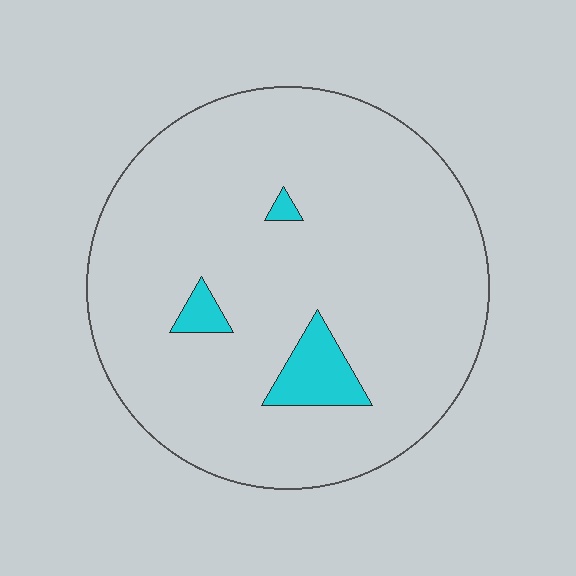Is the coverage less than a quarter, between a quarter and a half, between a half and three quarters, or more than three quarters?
Less than a quarter.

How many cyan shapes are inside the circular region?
3.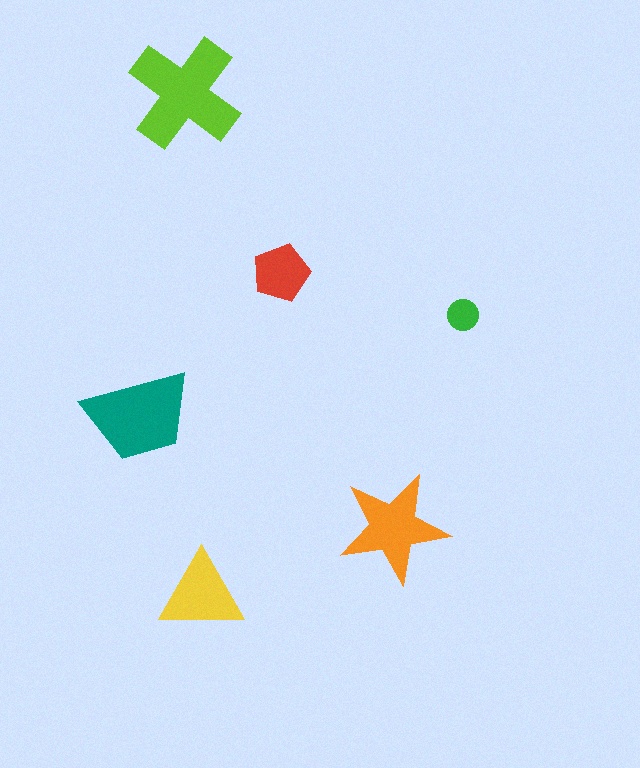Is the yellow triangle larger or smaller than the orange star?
Smaller.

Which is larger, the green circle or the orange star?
The orange star.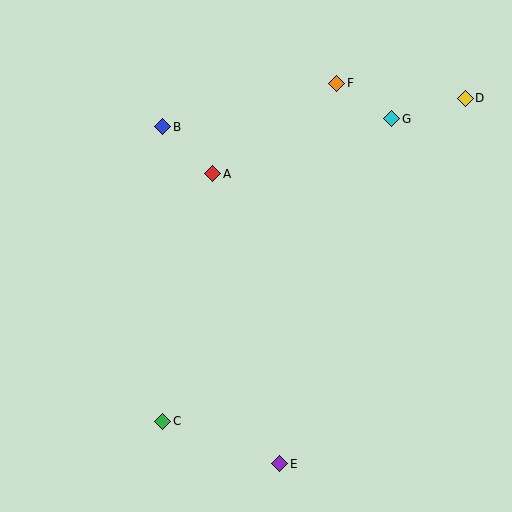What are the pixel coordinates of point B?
Point B is at (163, 127).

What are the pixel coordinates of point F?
Point F is at (336, 83).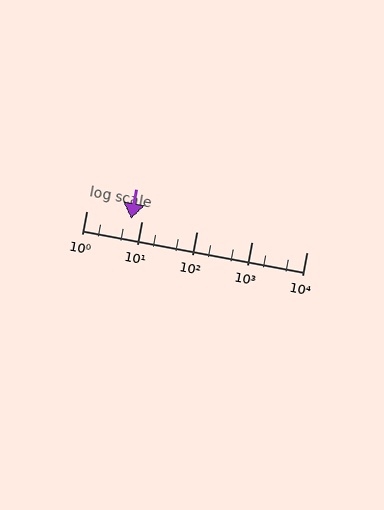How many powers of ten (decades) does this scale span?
The scale spans 4 decades, from 1 to 10000.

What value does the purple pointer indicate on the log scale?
The pointer indicates approximately 6.4.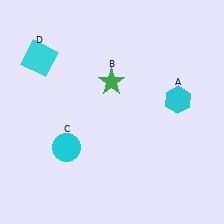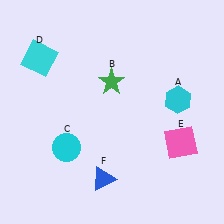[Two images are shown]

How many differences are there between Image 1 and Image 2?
There are 2 differences between the two images.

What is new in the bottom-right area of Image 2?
A pink square (E) was added in the bottom-right area of Image 2.